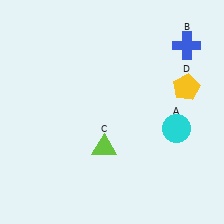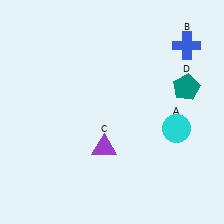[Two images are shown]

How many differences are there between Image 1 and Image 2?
There are 2 differences between the two images.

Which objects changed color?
C changed from lime to purple. D changed from yellow to teal.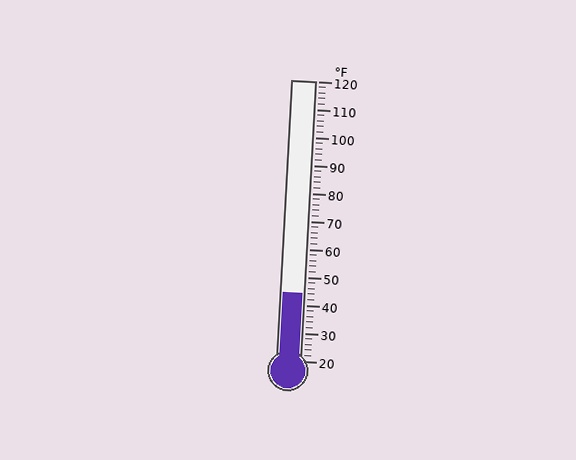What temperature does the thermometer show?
The thermometer shows approximately 44°F.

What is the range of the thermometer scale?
The thermometer scale ranges from 20°F to 120°F.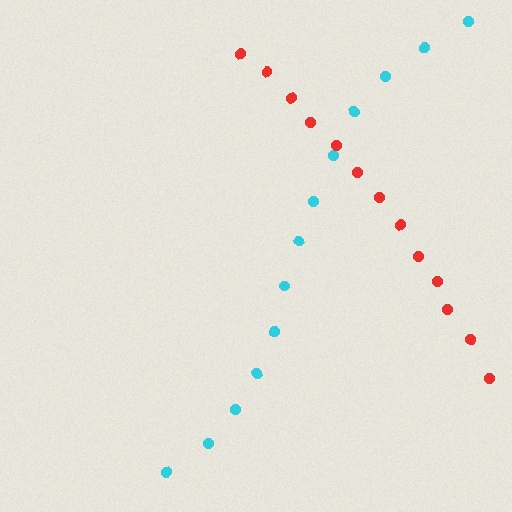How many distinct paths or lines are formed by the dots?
There are 2 distinct paths.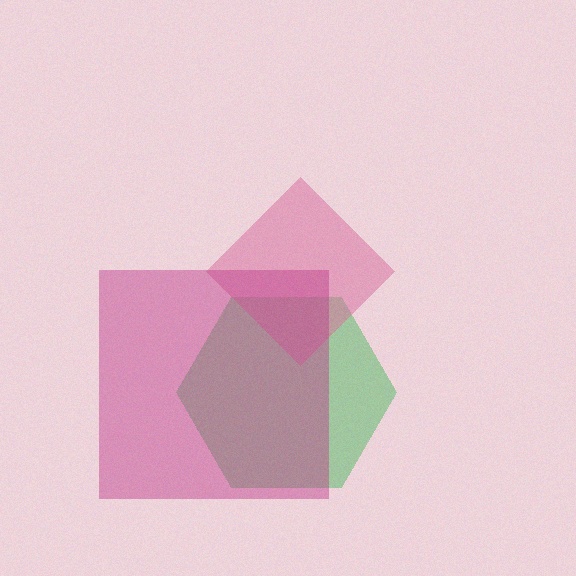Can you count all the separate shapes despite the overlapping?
Yes, there are 3 separate shapes.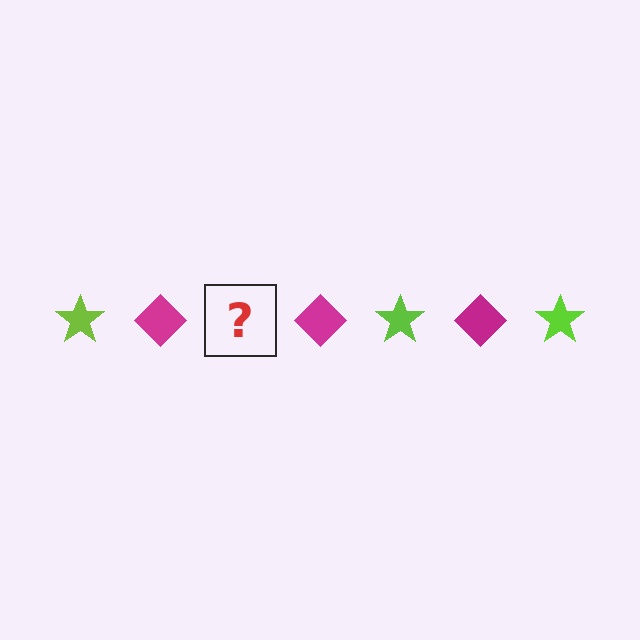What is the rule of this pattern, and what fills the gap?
The rule is that the pattern alternates between lime star and magenta diamond. The gap should be filled with a lime star.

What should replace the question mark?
The question mark should be replaced with a lime star.